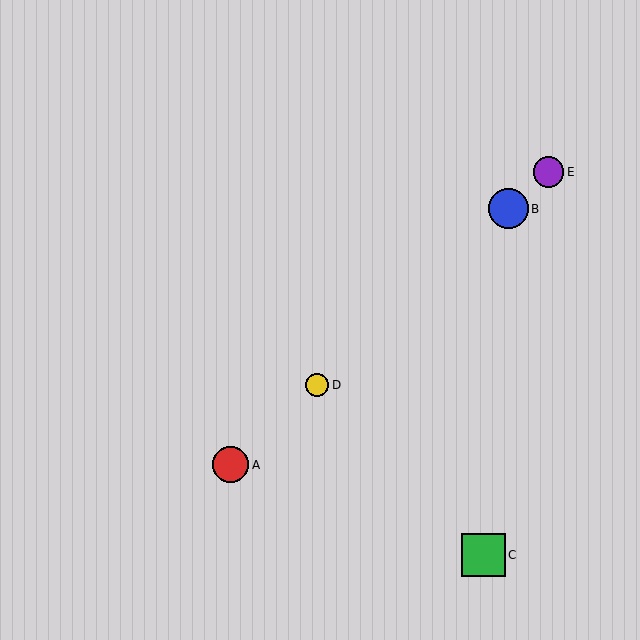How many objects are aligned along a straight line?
4 objects (A, B, D, E) are aligned along a straight line.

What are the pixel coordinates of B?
Object B is at (509, 209).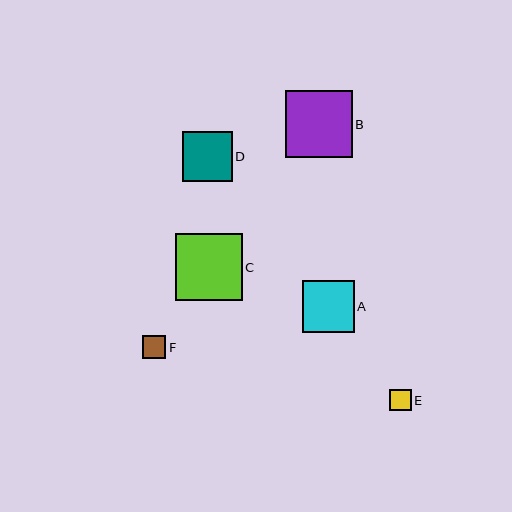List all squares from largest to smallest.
From largest to smallest: B, C, A, D, F, E.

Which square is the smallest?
Square E is the smallest with a size of approximately 21 pixels.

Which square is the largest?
Square B is the largest with a size of approximately 67 pixels.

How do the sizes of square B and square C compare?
Square B and square C are approximately the same size.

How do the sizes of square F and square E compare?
Square F and square E are approximately the same size.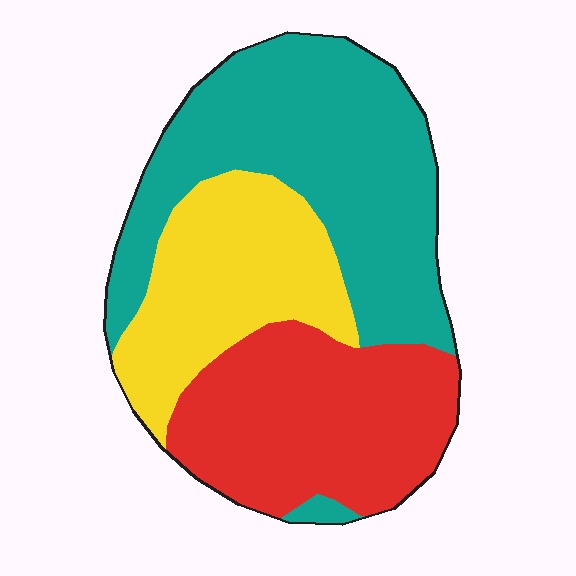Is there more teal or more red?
Teal.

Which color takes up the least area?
Yellow, at roughly 25%.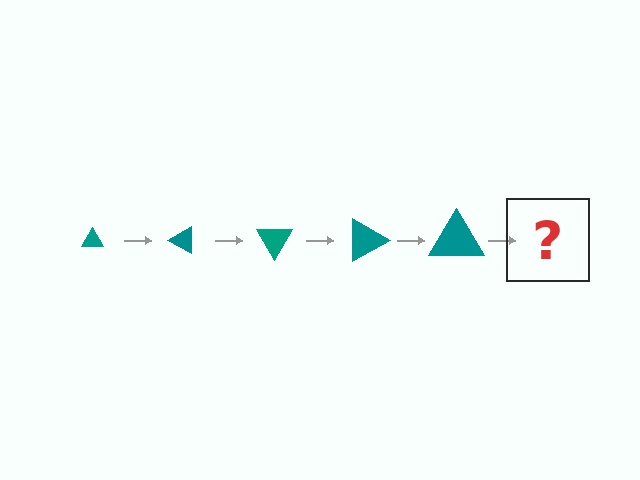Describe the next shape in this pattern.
It should be a triangle, larger than the previous one and rotated 150 degrees from the start.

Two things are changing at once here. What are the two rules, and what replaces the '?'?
The two rules are that the triangle grows larger each step and it rotates 30 degrees each step. The '?' should be a triangle, larger than the previous one and rotated 150 degrees from the start.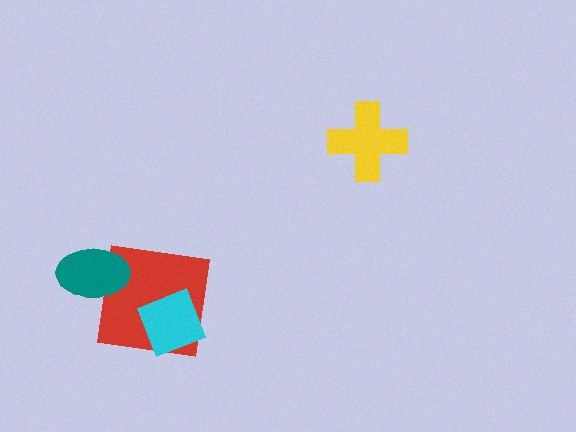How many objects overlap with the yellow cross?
0 objects overlap with the yellow cross.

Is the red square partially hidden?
Yes, it is partially covered by another shape.